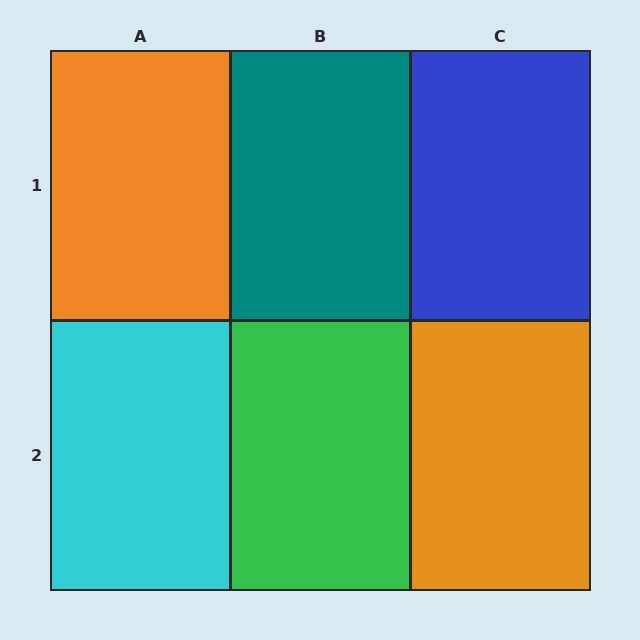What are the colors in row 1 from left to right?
Orange, teal, blue.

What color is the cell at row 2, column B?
Green.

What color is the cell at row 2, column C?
Orange.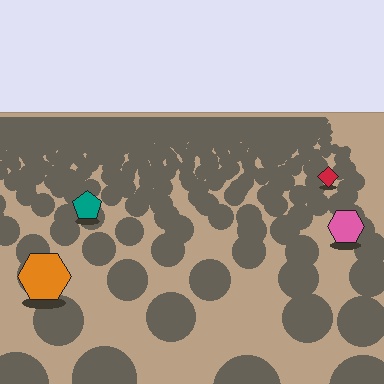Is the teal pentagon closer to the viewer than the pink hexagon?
No. The pink hexagon is closer — you can tell from the texture gradient: the ground texture is coarser near it.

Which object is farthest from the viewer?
The red diamond is farthest from the viewer. It appears smaller and the ground texture around it is denser.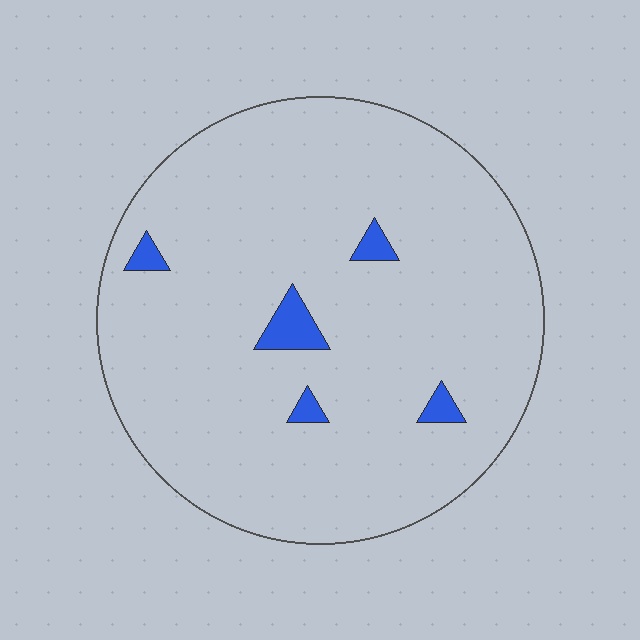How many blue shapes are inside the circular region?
5.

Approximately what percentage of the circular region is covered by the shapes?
Approximately 5%.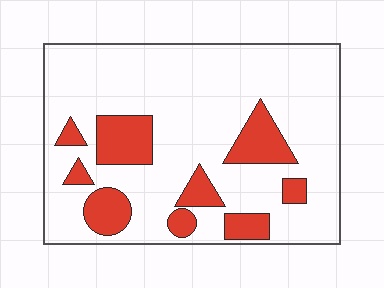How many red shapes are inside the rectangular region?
9.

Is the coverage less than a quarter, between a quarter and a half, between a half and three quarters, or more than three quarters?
Less than a quarter.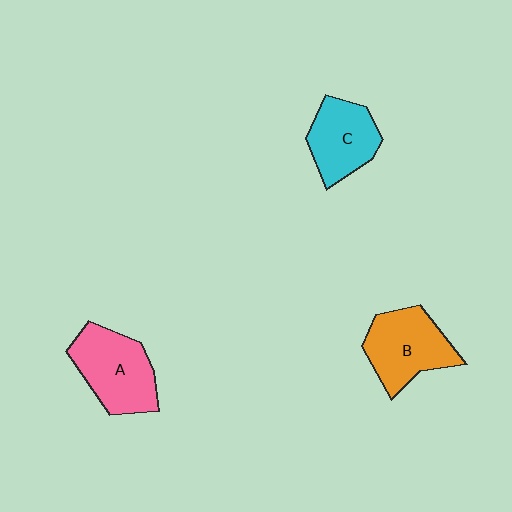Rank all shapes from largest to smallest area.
From largest to smallest: A (pink), B (orange), C (cyan).